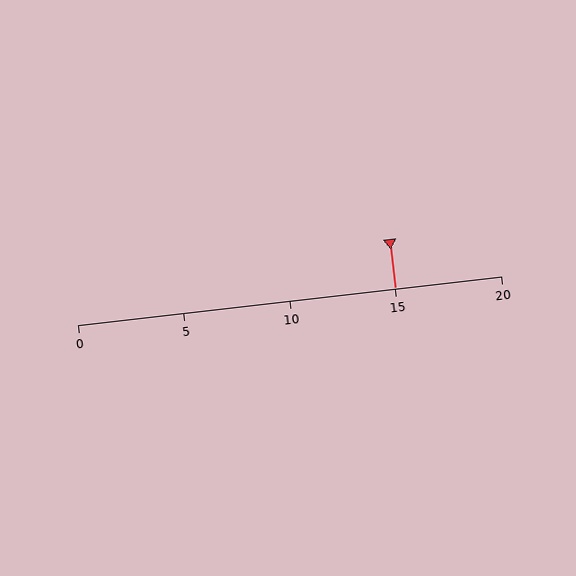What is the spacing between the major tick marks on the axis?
The major ticks are spaced 5 apart.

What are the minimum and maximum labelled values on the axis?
The axis runs from 0 to 20.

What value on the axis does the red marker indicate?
The marker indicates approximately 15.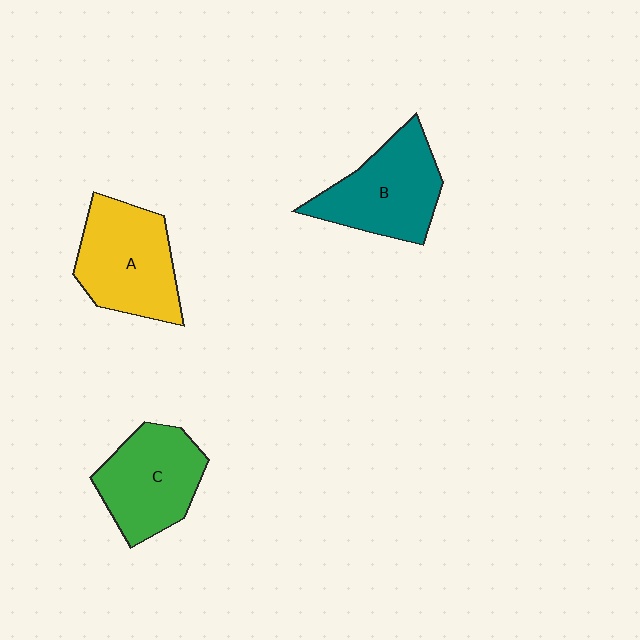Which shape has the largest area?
Shape A (yellow).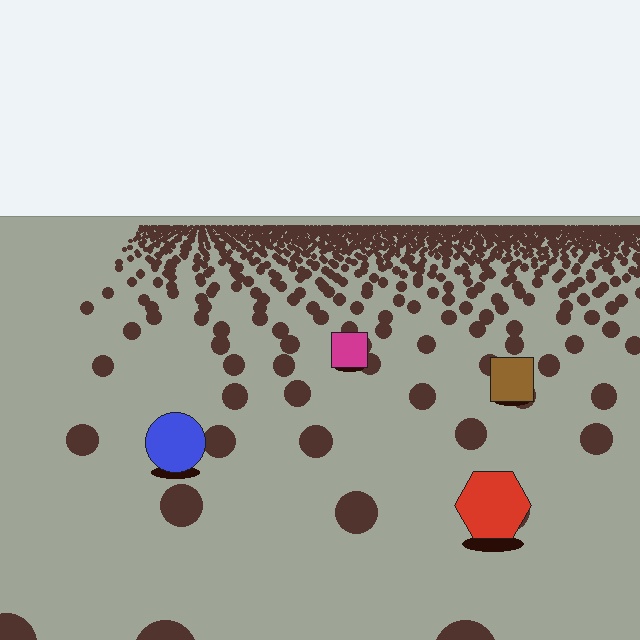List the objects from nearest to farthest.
From nearest to farthest: the red hexagon, the blue circle, the brown square, the magenta square.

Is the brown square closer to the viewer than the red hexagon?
No. The red hexagon is closer — you can tell from the texture gradient: the ground texture is coarser near it.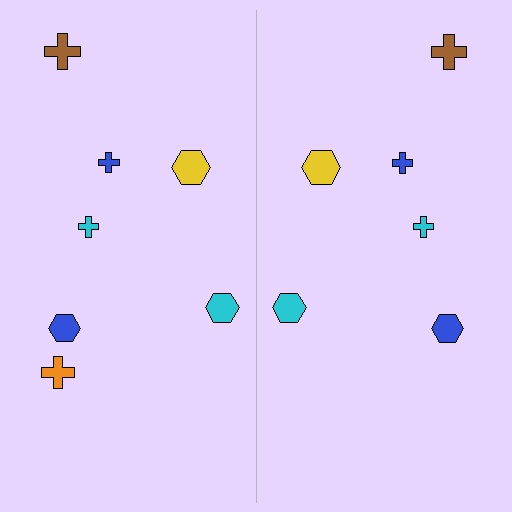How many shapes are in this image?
There are 13 shapes in this image.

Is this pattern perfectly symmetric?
No, the pattern is not perfectly symmetric. A orange cross is missing from the right side.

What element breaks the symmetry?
A orange cross is missing from the right side.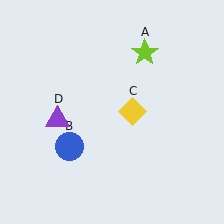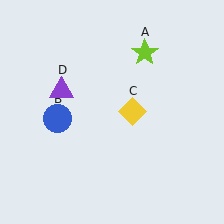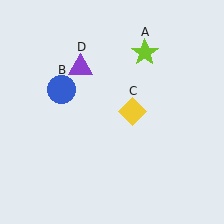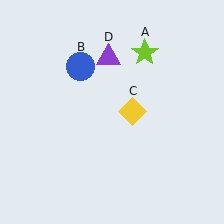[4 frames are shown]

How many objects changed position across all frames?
2 objects changed position: blue circle (object B), purple triangle (object D).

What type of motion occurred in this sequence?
The blue circle (object B), purple triangle (object D) rotated clockwise around the center of the scene.